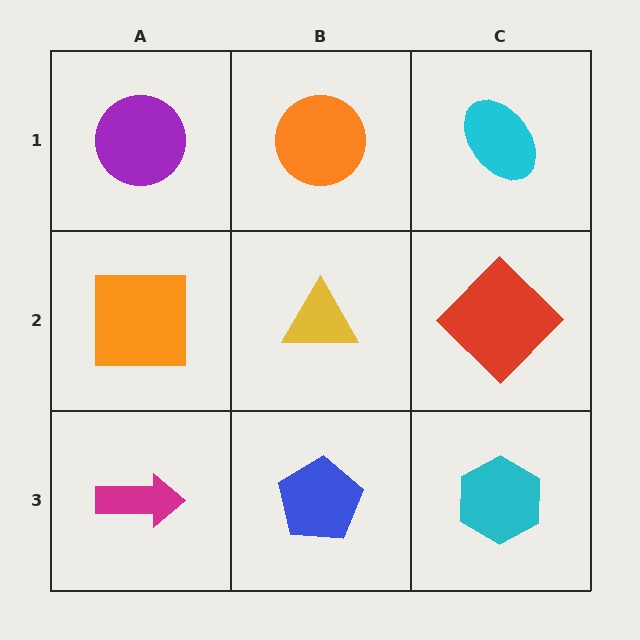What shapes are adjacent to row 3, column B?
A yellow triangle (row 2, column B), a magenta arrow (row 3, column A), a cyan hexagon (row 3, column C).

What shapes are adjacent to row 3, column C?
A red diamond (row 2, column C), a blue pentagon (row 3, column B).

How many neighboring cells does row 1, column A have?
2.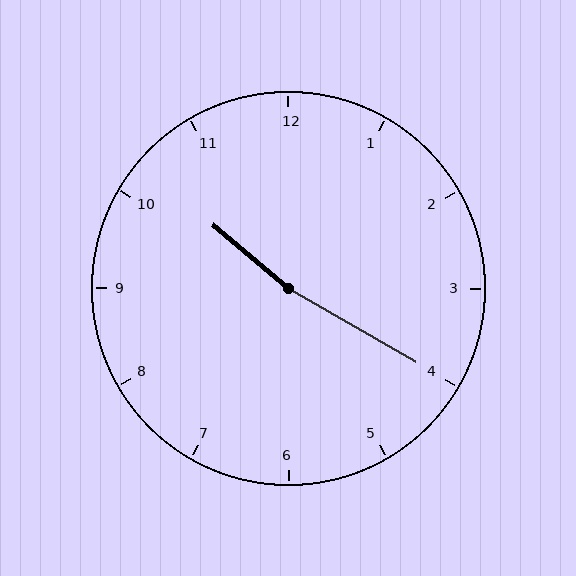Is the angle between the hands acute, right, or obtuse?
It is obtuse.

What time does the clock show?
10:20.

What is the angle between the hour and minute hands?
Approximately 170 degrees.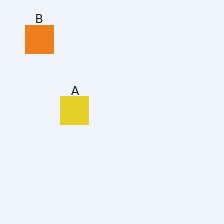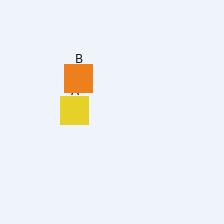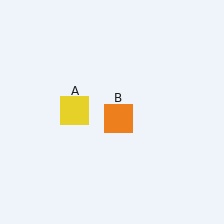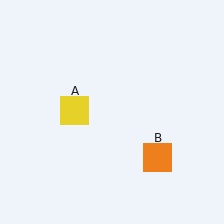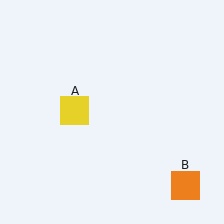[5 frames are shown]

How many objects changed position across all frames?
1 object changed position: orange square (object B).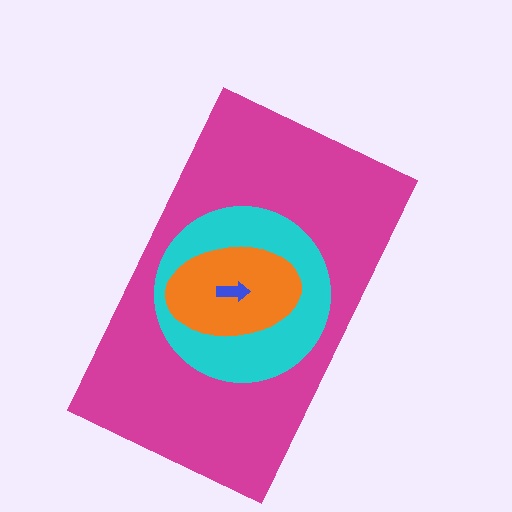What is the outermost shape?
The magenta rectangle.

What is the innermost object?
The blue arrow.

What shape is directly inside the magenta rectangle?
The cyan circle.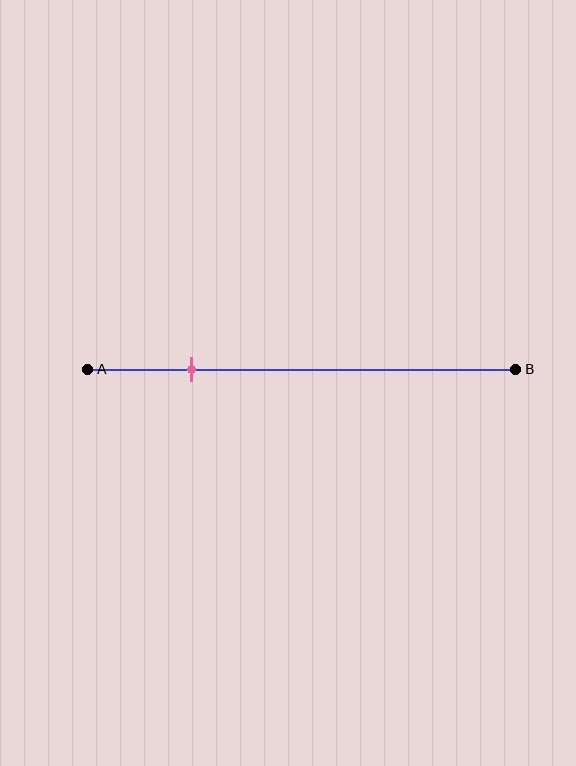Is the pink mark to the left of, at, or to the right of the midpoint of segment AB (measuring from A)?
The pink mark is to the left of the midpoint of segment AB.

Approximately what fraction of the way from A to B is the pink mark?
The pink mark is approximately 25% of the way from A to B.